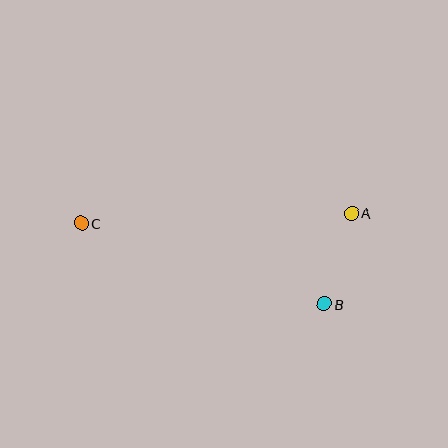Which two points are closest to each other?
Points A and B are closest to each other.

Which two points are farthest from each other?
Points A and C are farthest from each other.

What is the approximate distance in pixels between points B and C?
The distance between B and C is approximately 256 pixels.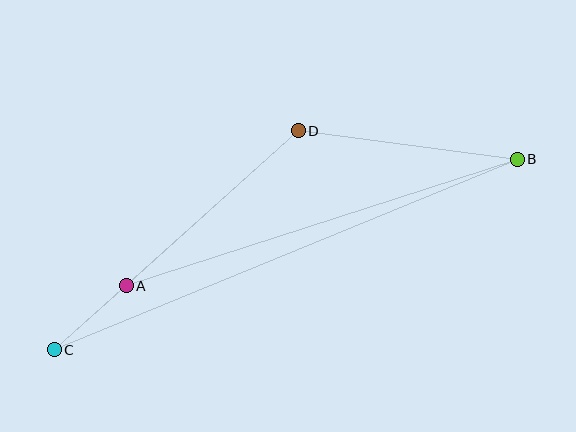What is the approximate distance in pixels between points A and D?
The distance between A and D is approximately 232 pixels.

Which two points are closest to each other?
Points A and C are closest to each other.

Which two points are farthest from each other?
Points B and C are farthest from each other.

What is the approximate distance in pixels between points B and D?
The distance between B and D is approximately 221 pixels.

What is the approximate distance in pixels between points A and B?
The distance between A and B is approximately 411 pixels.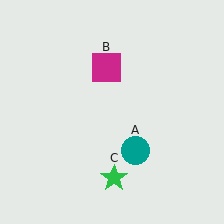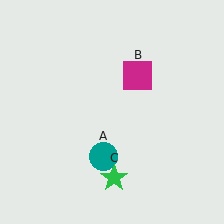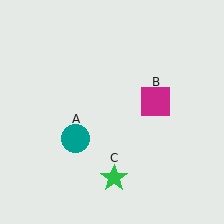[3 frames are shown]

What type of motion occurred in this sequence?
The teal circle (object A), magenta square (object B) rotated clockwise around the center of the scene.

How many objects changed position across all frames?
2 objects changed position: teal circle (object A), magenta square (object B).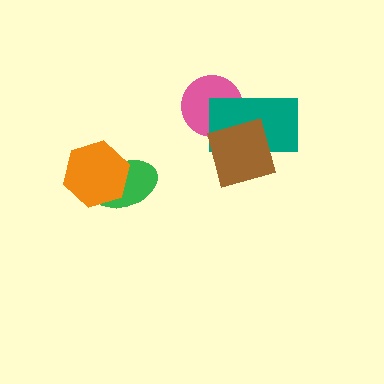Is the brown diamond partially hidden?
No, no other shape covers it.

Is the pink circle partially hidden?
Yes, it is partially covered by another shape.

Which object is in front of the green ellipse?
The orange hexagon is in front of the green ellipse.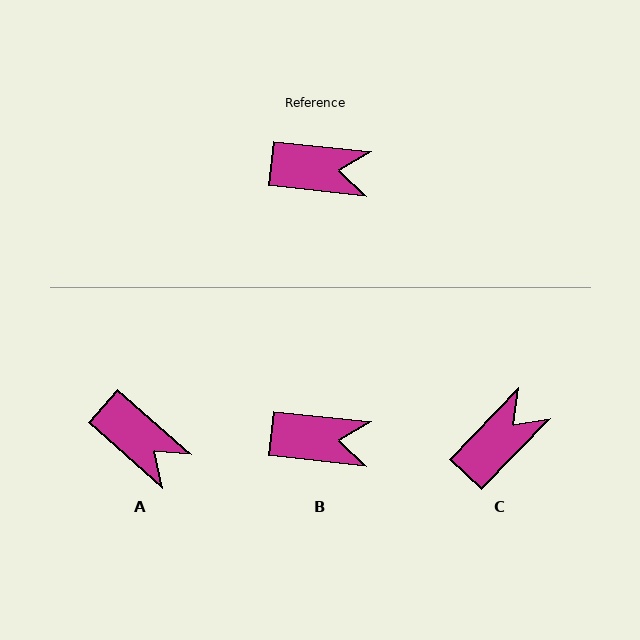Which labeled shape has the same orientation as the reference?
B.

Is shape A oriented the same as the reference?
No, it is off by about 35 degrees.